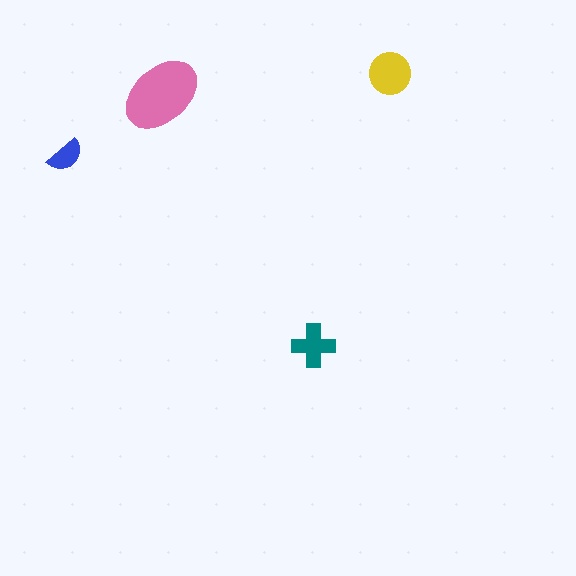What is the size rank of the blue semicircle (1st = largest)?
4th.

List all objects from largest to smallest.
The pink ellipse, the yellow circle, the teal cross, the blue semicircle.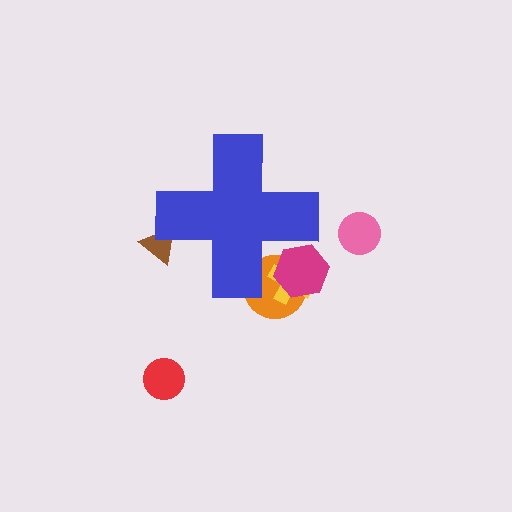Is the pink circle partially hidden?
No, the pink circle is fully visible.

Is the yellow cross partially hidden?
Yes, the yellow cross is partially hidden behind the blue cross.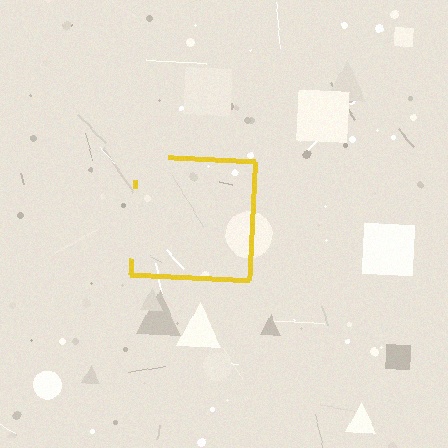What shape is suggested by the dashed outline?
The dashed outline suggests a square.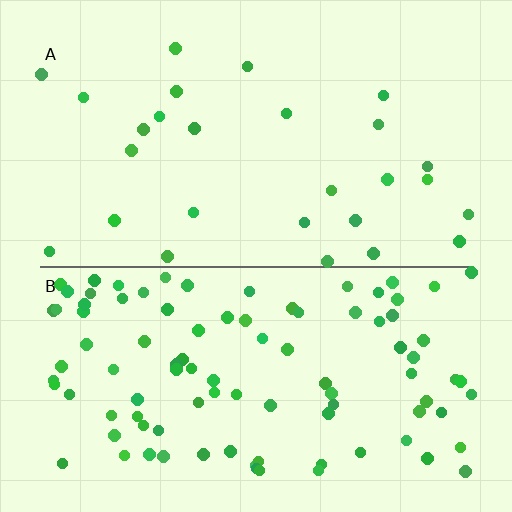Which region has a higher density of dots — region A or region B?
B (the bottom).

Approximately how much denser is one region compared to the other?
Approximately 3.6× — region B over region A.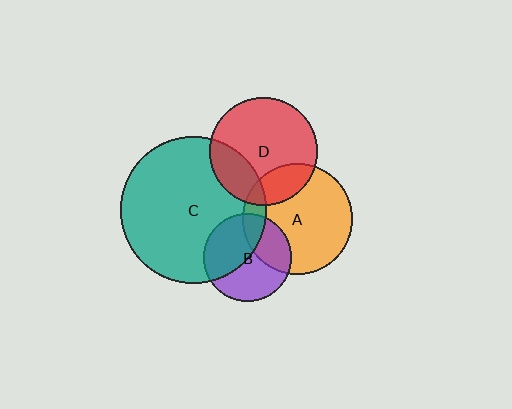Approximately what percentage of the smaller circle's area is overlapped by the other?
Approximately 45%.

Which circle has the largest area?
Circle C (teal).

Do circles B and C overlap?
Yes.